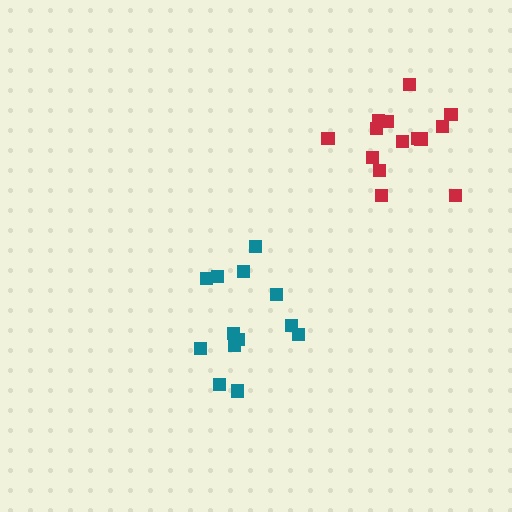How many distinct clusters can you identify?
There are 2 distinct clusters.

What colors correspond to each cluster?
The clusters are colored: teal, red.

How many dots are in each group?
Group 1: 13 dots, Group 2: 14 dots (27 total).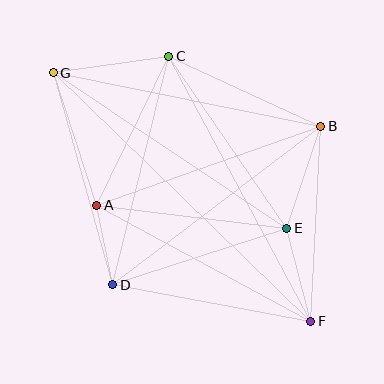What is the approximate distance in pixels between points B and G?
The distance between B and G is approximately 273 pixels.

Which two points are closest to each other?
Points A and D are closest to each other.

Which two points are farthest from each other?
Points F and G are farthest from each other.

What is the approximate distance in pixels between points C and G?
The distance between C and G is approximately 117 pixels.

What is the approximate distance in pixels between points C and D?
The distance between C and D is approximately 235 pixels.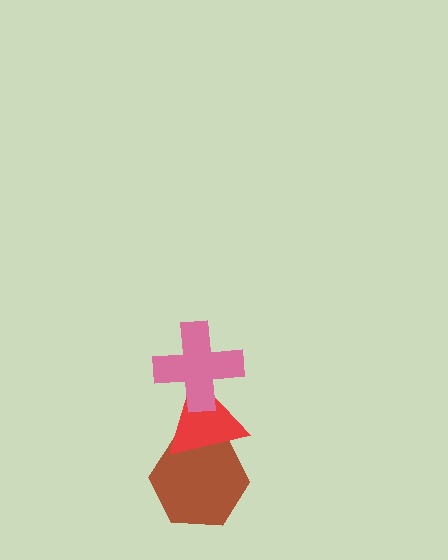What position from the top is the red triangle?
The red triangle is 2nd from the top.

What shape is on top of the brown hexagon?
The red triangle is on top of the brown hexagon.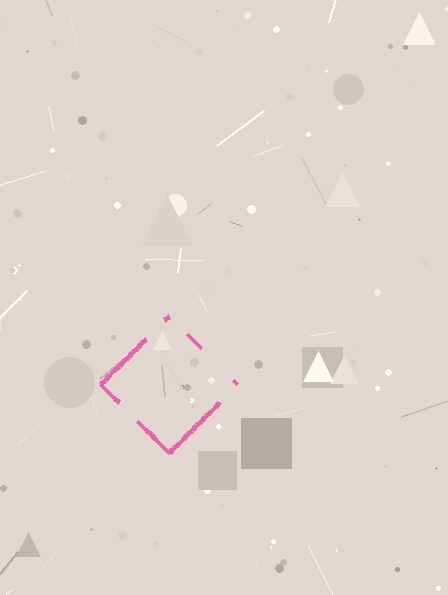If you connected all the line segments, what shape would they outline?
They would outline a diamond.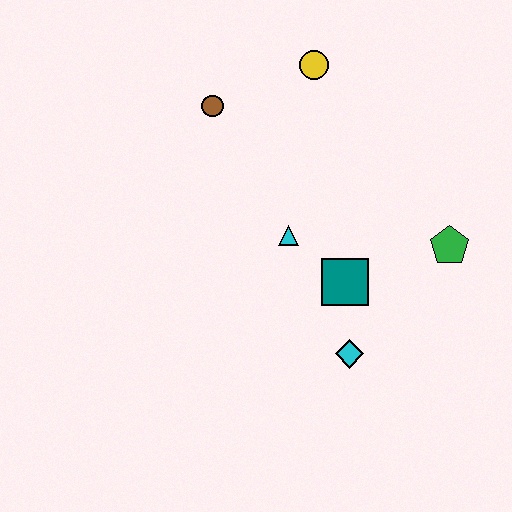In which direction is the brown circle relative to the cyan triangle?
The brown circle is above the cyan triangle.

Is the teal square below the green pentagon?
Yes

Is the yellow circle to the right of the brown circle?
Yes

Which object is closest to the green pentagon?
The teal square is closest to the green pentagon.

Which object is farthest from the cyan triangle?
The yellow circle is farthest from the cyan triangle.